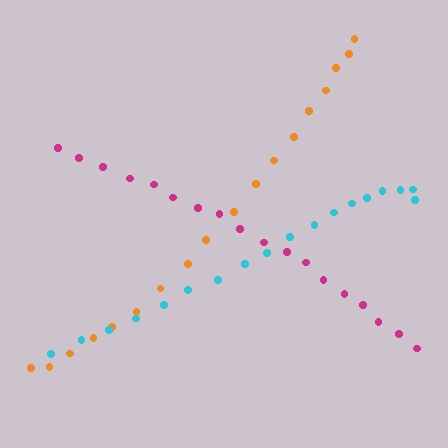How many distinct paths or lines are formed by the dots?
There are 3 distinct paths.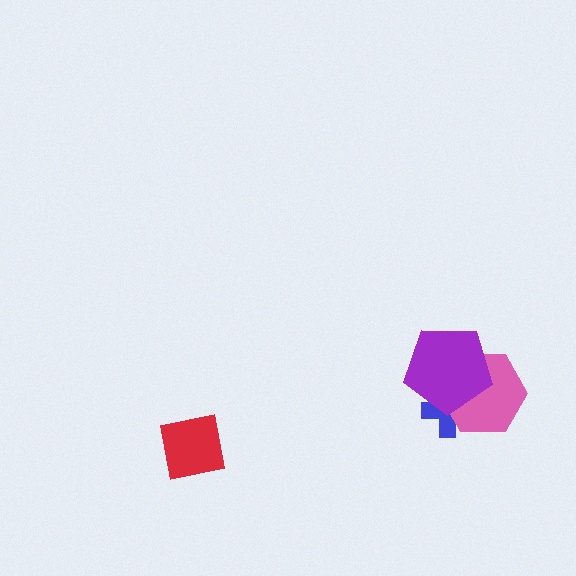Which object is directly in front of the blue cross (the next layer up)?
The pink hexagon is directly in front of the blue cross.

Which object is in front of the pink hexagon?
The purple pentagon is in front of the pink hexagon.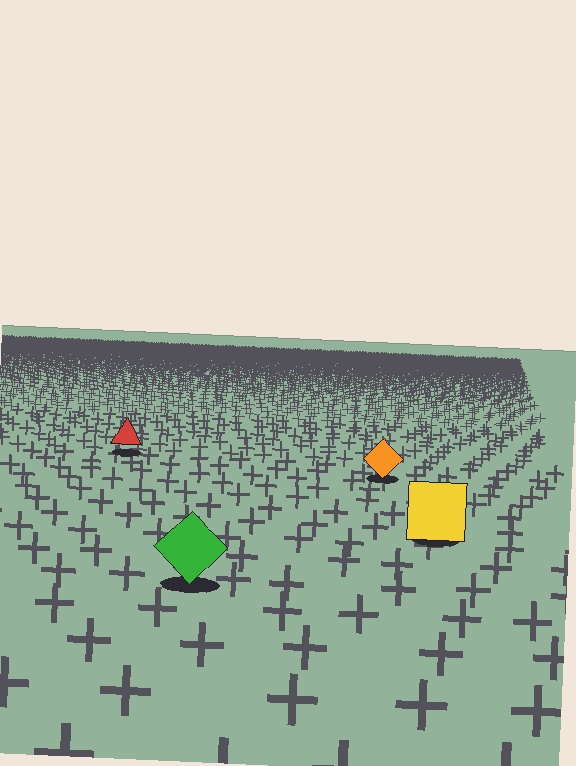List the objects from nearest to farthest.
From nearest to farthest: the green diamond, the yellow square, the orange diamond, the red triangle.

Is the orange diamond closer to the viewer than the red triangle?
Yes. The orange diamond is closer — you can tell from the texture gradient: the ground texture is coarser near it.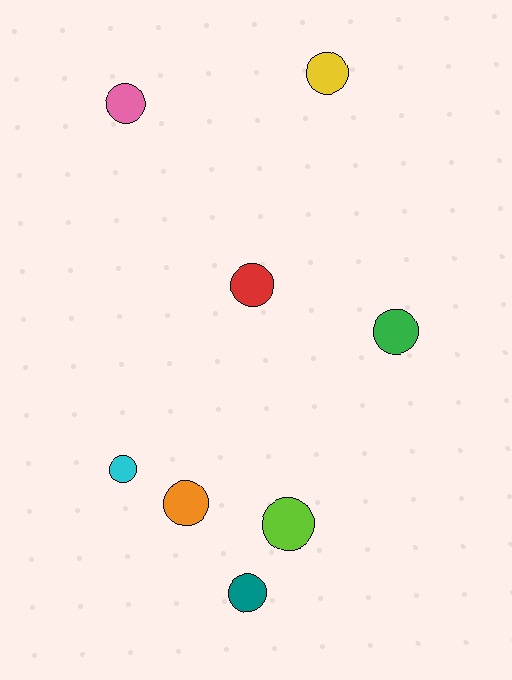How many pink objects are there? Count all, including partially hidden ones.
There is 1 pink object.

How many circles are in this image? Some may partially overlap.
There are 8 circles.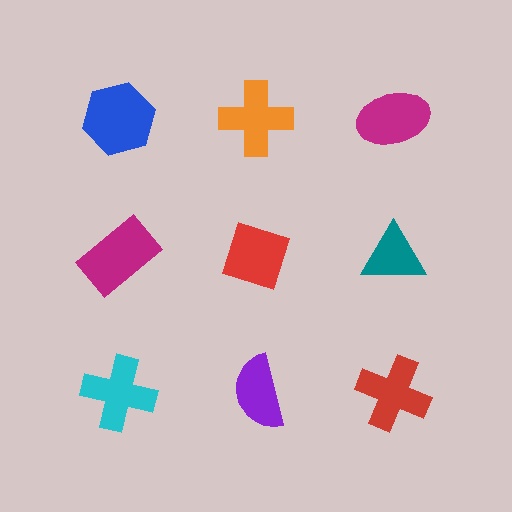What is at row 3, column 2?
A purple semicircle.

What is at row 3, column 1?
A cyan cross.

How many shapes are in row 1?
3 shapes.